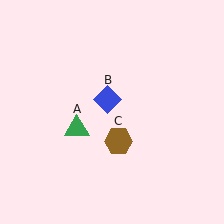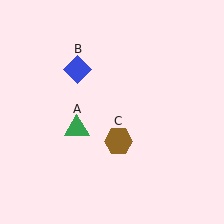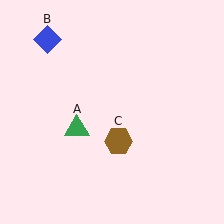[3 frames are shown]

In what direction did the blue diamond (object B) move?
The blue diamond (object B) moved up and to the left.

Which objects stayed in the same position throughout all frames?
Green triangle (object A) and brown hexagon (object C) remained stationary.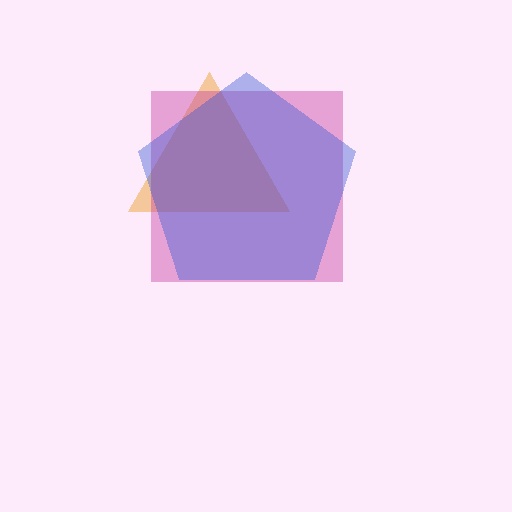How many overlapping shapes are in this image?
There are 3 overlapping shapes in the image.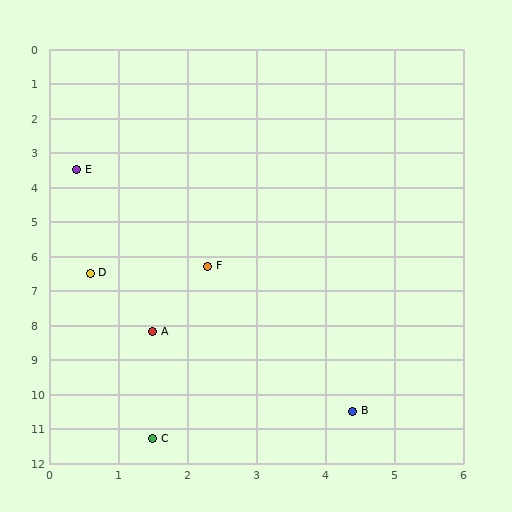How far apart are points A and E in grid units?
Points A and E are about 4.8 grid units apart.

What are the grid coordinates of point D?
Point D is at approximately (0.6, 6.5).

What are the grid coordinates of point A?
Point A is at approximately (1.5, 8.2).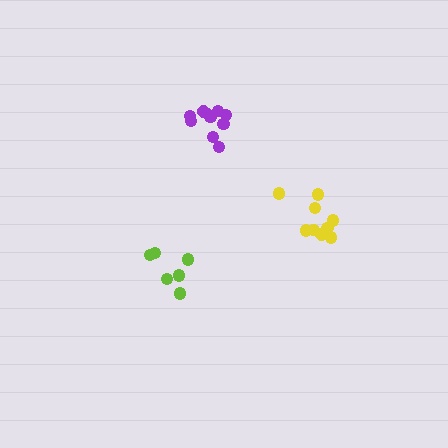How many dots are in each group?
Group 1: 11 dots, Group 2: 6 dots, Group 3: 9 dots (26 total).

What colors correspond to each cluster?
The clusters are colored: purple, lime, yellow.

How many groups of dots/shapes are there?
There are 3 groups.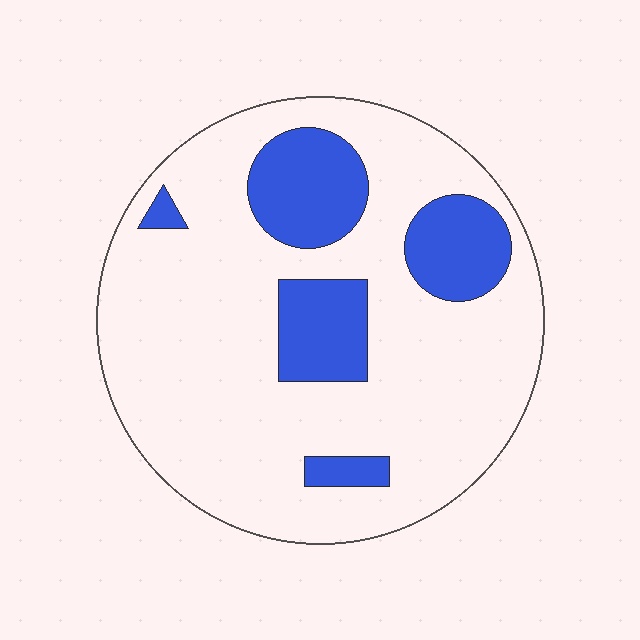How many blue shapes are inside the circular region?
5.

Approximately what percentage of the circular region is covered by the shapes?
Approximately 20%.